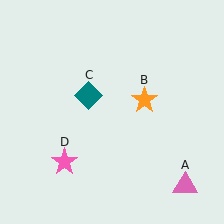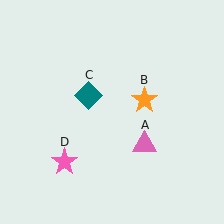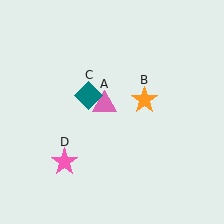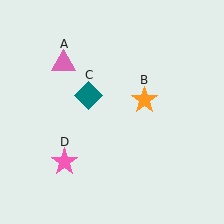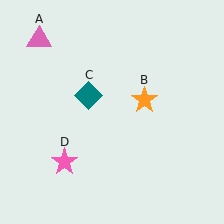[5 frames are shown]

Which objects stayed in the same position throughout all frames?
Orange star (object B) and teal diamond (object C) and pink star (object D) remained stationary.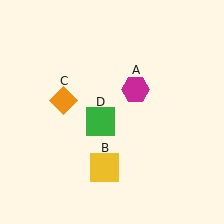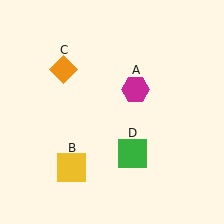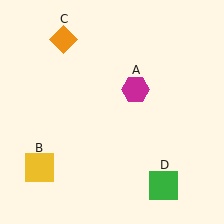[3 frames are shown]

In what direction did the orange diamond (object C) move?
The orange diamond (object C) moved up.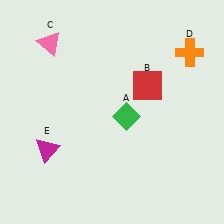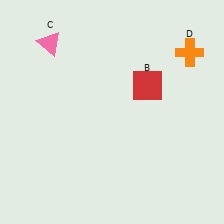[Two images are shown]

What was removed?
The magenta triangle (E), the green diamond (A) were removed in Image 2.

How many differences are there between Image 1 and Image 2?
There are 2 differences between the two images.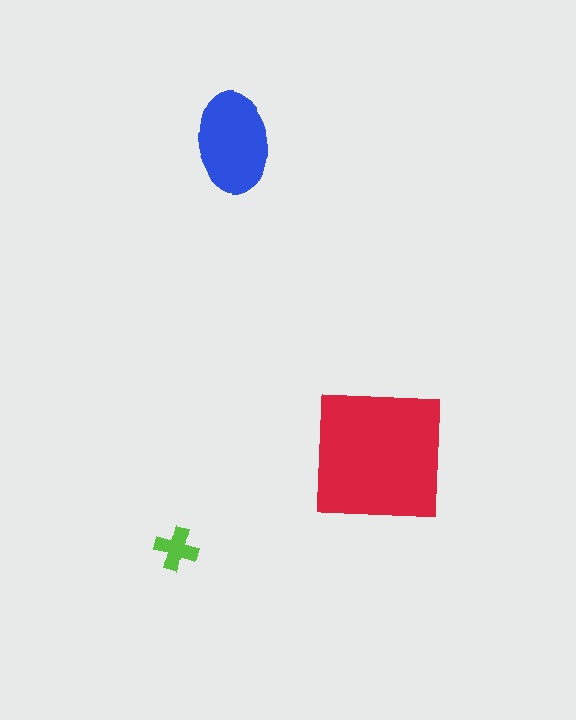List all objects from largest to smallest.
The red square, the blue ellipse, the lime cross.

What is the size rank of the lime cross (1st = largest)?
3rd.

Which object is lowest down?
The lime cross is bottommost.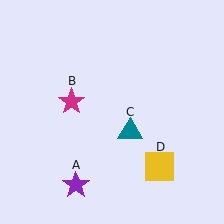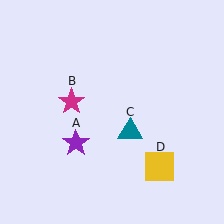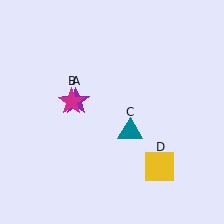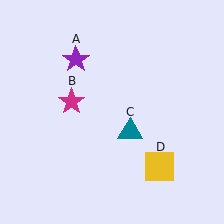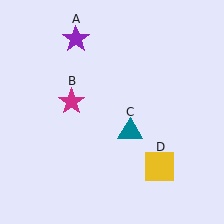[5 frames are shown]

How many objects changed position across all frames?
1 object changed position: purple star (object A).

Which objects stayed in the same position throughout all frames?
Magenta star (object B) and teal triangle (object C) and yellow square (object D) remained stationary.